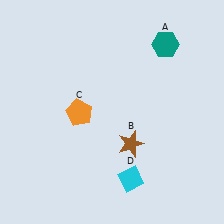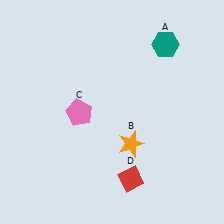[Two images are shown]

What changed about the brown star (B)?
In Image 1, B is brown. In Image 2, it changed to orange.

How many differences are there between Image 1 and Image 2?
There are 3 differences between the two images.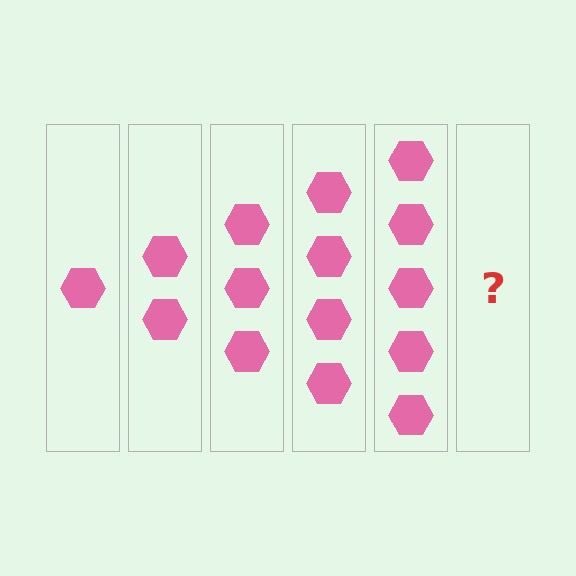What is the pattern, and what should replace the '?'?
The pattern is that each step adds one more hexagon. The '?' should be 6 hexagons.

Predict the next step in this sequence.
The next step is 6 hexagons.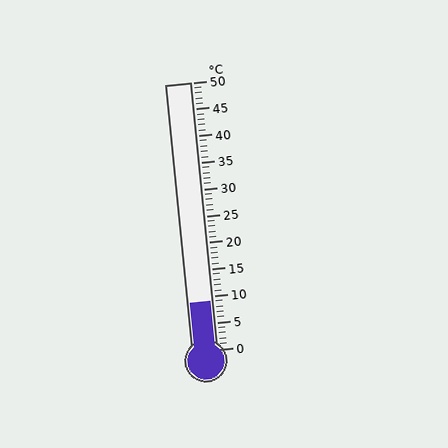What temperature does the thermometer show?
The thermometer shows approximately 9°C.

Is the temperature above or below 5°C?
The temperature is above 5°C.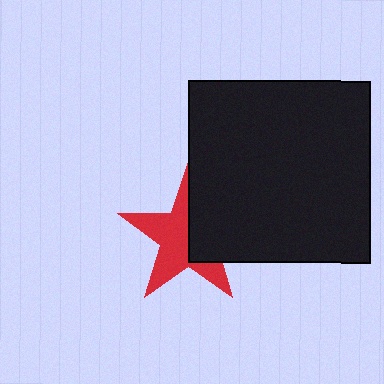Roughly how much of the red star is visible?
About half of it is visible (roughly 58%).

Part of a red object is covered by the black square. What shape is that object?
It is a star.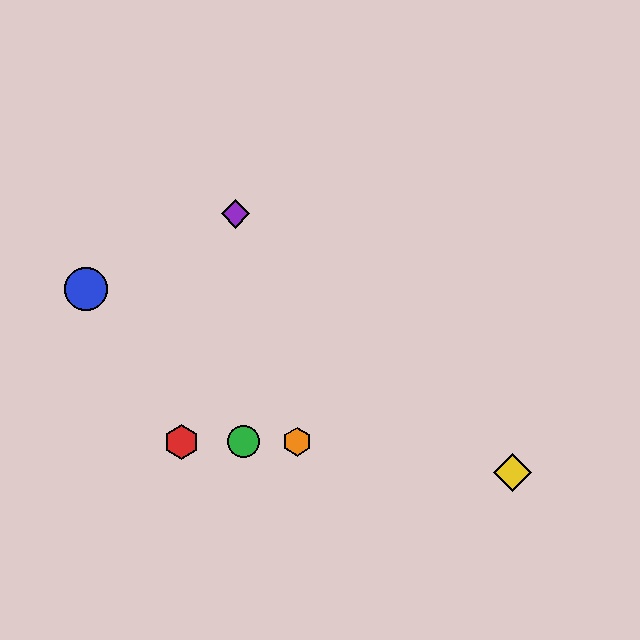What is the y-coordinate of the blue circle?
The blue circle is at y≈289.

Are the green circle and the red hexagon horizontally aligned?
Yes, both are at y≈442.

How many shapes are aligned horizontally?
3 shapes (the red hexagon, the green circle, the orange hexagon) are aligned horizontally.